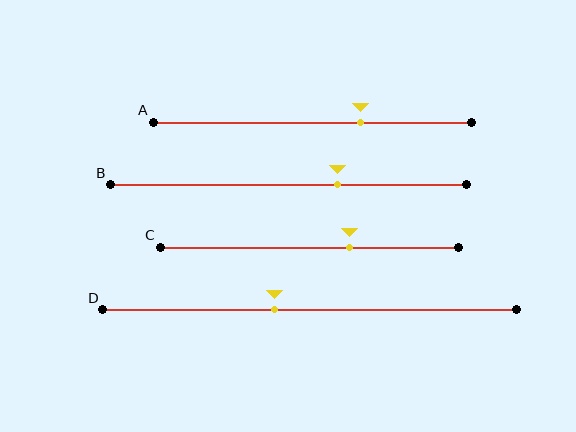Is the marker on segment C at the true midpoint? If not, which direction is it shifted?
No, the marker on segment C is shifted to the right by about 14% of the segment length.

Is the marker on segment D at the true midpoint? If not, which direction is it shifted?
No, the marker on segment D is shifted to the left by about 9% of the segment length.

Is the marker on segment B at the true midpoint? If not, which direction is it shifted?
No, the marker on segment B is shifted to the right by about 14% of the segment length.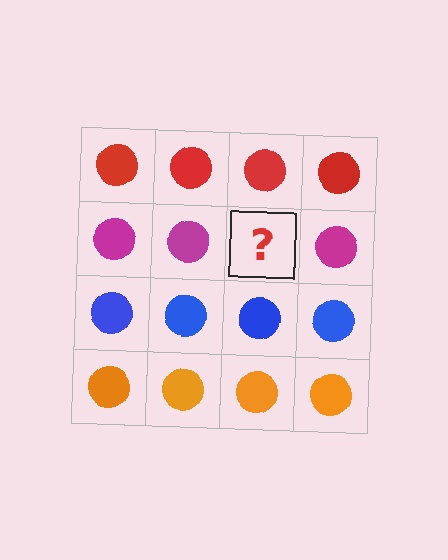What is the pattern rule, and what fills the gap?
The rule is that each row has a consistent color. The gap should be filled with a magenta circle.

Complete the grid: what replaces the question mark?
The question mark should be replaced with a magenta circle.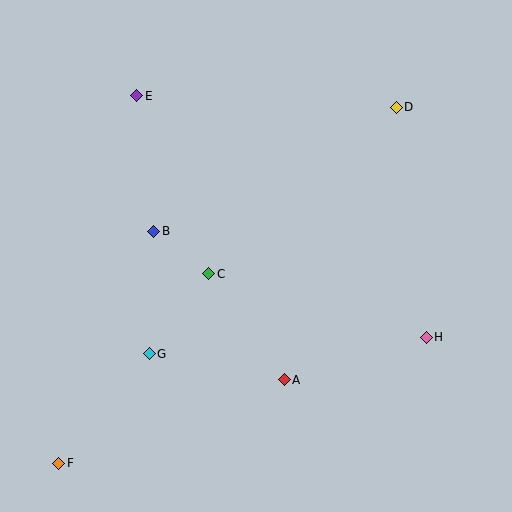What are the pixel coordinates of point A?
Point A is at (284, 380).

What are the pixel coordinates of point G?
Point G is at (149, 354).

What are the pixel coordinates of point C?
Point C is at (209, 274).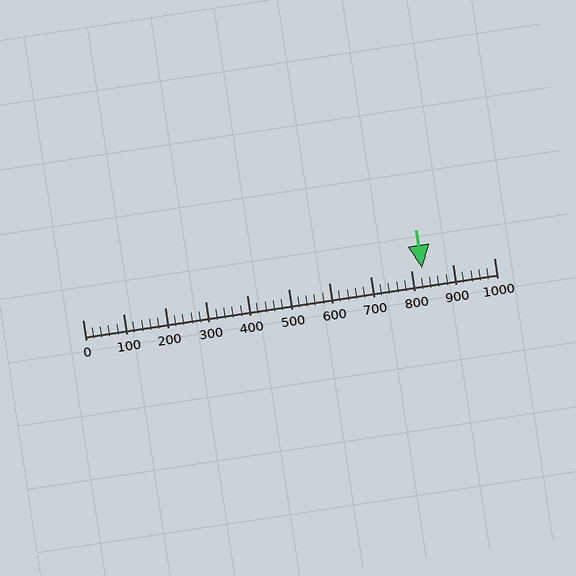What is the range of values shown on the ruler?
The ruler shows values from 0 to 1000.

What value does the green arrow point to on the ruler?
The green arrow points to approximately 826.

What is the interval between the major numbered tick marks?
The major tick marks are spaced 100 units apart.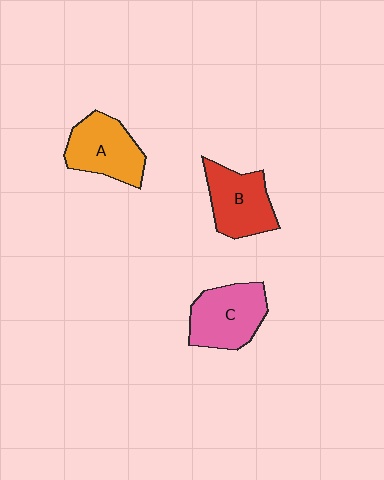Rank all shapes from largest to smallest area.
From largest to smallest: C (pink), A (orange), B (red).